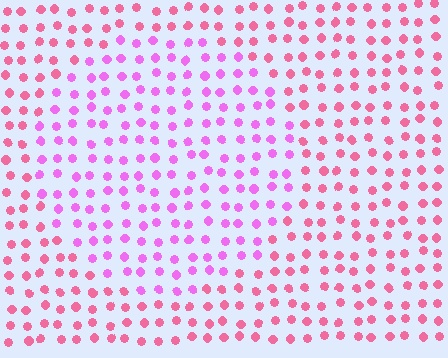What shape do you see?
I see a circle.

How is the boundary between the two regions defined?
The boundary is defined purely by a slight shift in hue (about 37 degrees). Spacing, size, and orientation are identical on both sides.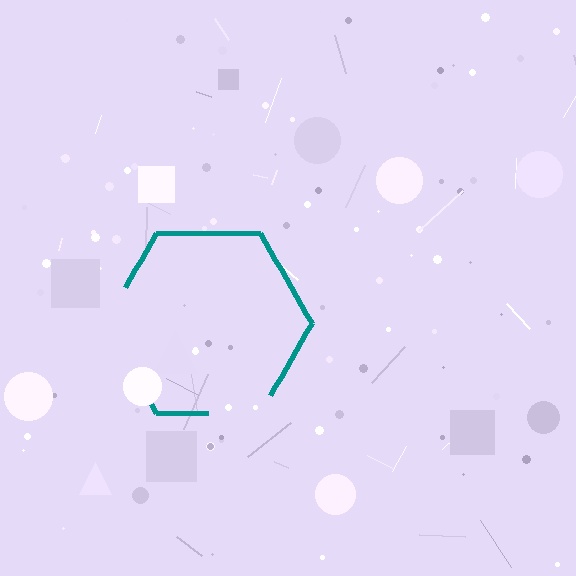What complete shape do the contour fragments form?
The contour fragments form a hexagon.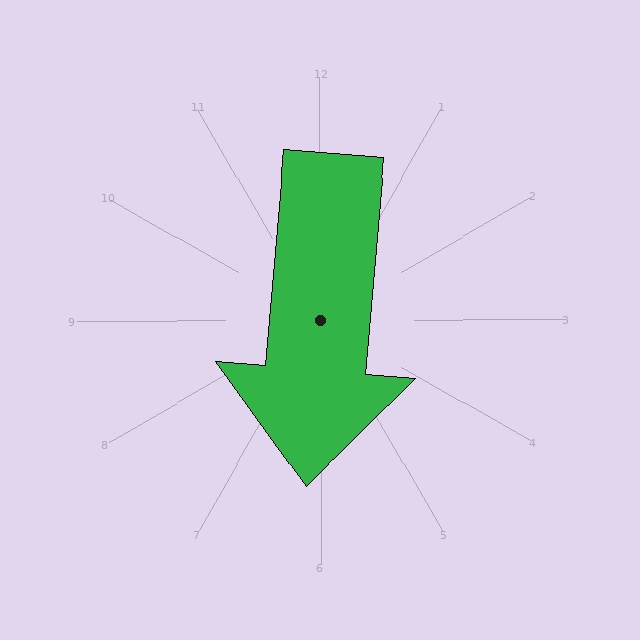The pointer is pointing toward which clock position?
Roughly 6 o'clock.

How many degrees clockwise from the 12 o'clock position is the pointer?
Approximately 185 degrees.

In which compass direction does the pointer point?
South.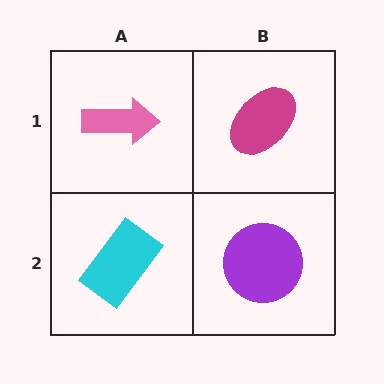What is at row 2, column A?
A cyan rectangle.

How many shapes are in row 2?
2 shapes.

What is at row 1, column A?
A pink arrow.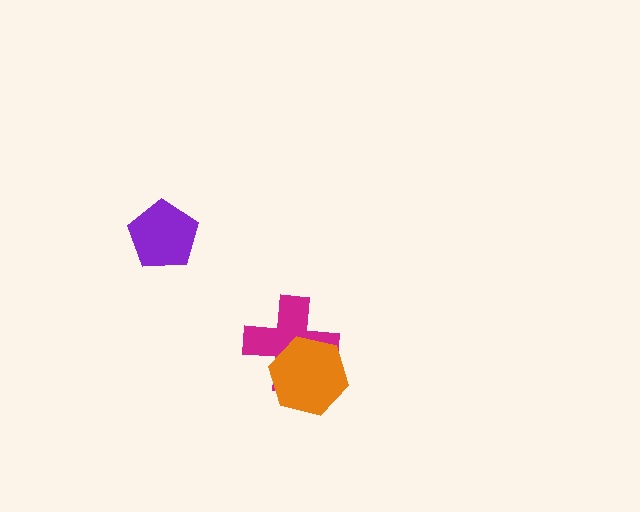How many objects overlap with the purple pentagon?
0 objects overlap with the purple pentagon.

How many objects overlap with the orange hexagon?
1 object overlaps with the orange hexagon.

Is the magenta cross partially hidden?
Yes, it is partially covered by another shape.